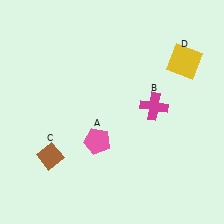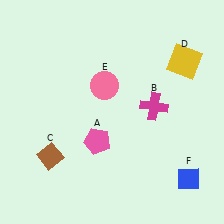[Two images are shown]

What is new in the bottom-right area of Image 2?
A blue diamond (F) was added in the bottom-right area of Image 2.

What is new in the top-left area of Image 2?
A pink circle (E) was added in the top-left area of Image 2.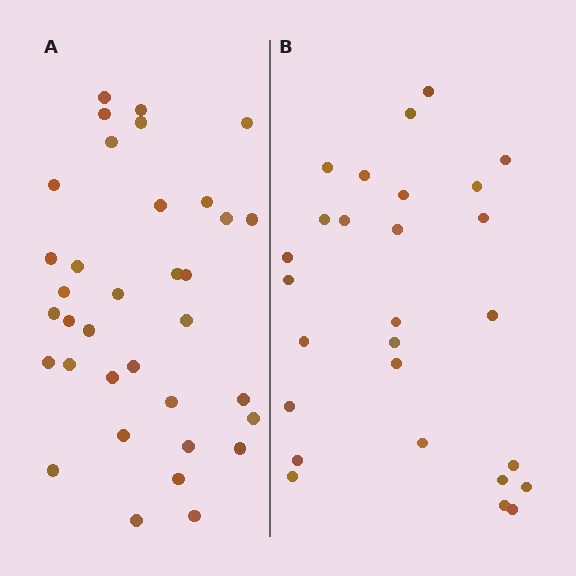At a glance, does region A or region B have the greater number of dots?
Region A (the left region) has more dots.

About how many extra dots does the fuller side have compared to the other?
Region A has roughly 8 or so more dots than region B.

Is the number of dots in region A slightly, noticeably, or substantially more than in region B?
Region A has noticeably more, but not dramatically so. The ratio is roughly 1.3 to 1.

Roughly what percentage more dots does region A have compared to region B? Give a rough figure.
About 30% more.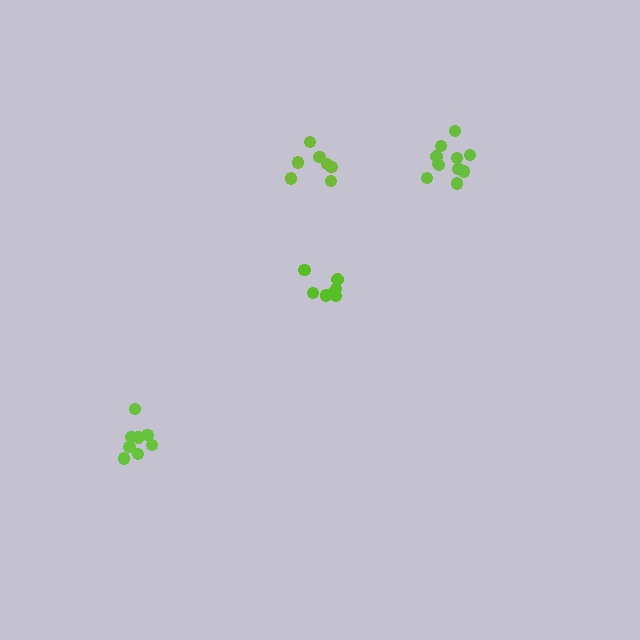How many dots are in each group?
Group 1: 7 dots, Group 2: 7 dots, Group 3: 11 dots, Group 4: 8 dots (33 total).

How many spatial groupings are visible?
There are 4 spatial groupings.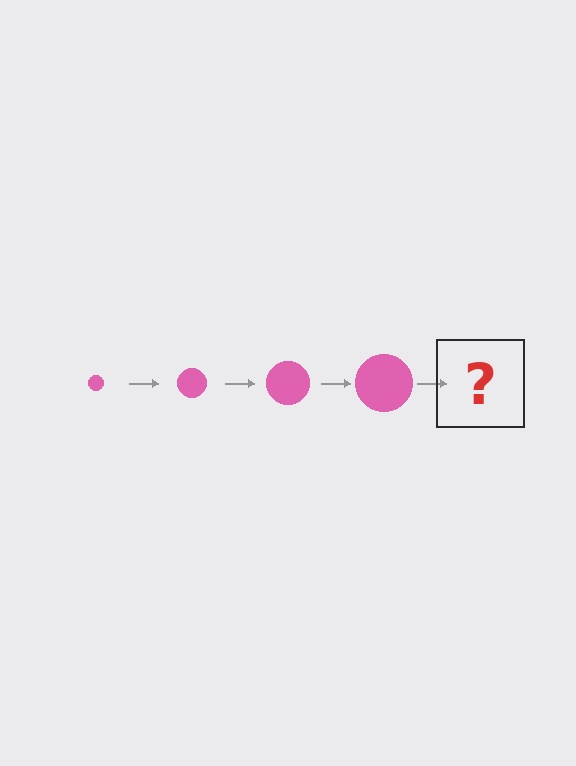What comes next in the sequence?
The next element should be a pink circle, larger than the previous one.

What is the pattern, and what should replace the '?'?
The pattern is that the circle gets progressively larger each step. The '?' should be a pink circle, larger than the previous one.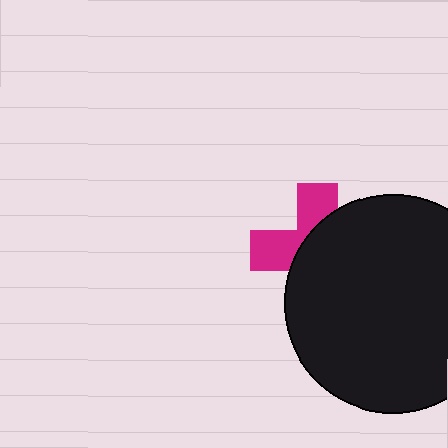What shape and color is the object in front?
The object in front is a black circle.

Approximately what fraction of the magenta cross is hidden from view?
Roughly 62% of the magenta cross is hidden behind the black circle.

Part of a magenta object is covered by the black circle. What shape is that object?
It is a cross.